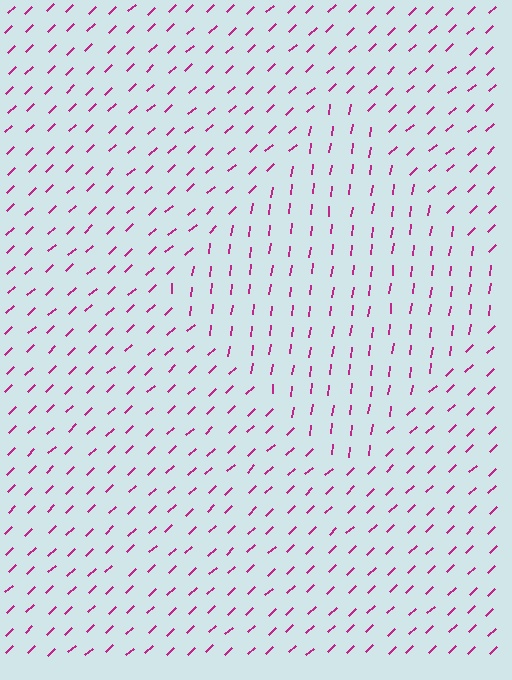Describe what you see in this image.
The image is filled with small magenta line segments. A diamond region in the image has lines oriented differently from the surrounding lines, creating a visible texture boundary.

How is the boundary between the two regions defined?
The boundary is defined purely by a change in line orientation (approximately 39 degrees difference). All lines are the same color and thickness.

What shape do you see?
I see a diamond.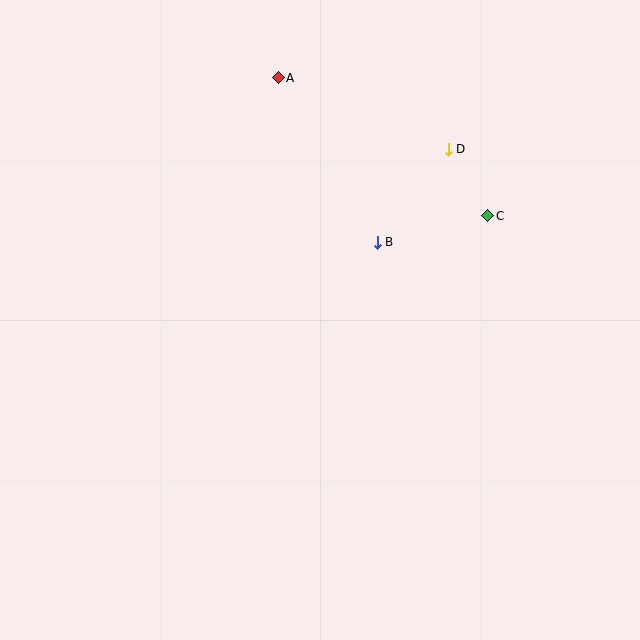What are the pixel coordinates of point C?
Point C is at (488, 216).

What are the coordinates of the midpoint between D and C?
The midpoint between D and C is at (468, 183).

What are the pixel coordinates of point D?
Point D is at (448, 149).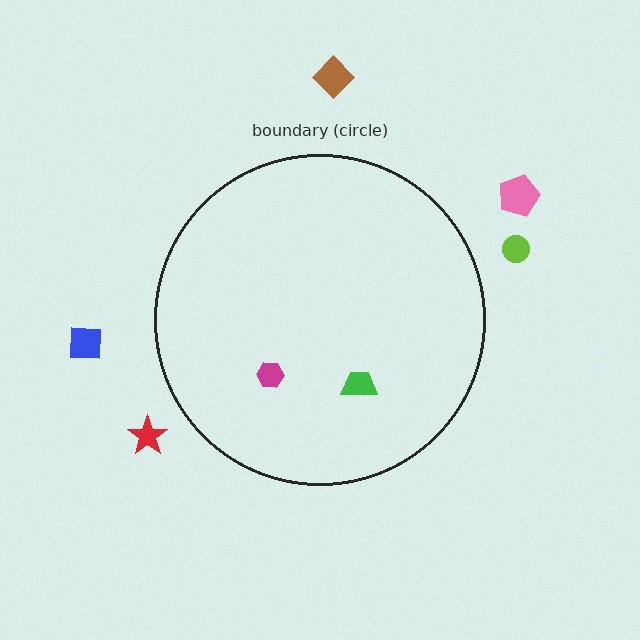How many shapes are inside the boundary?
2 inside, 5 outside.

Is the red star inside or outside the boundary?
Outside.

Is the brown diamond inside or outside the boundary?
Outside.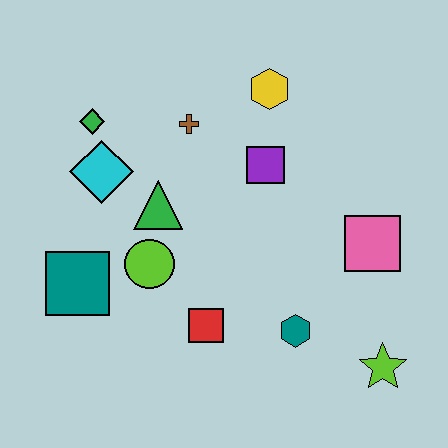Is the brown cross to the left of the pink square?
Yes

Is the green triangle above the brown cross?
No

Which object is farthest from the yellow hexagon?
The lime star is farthest from the yellow hexagon.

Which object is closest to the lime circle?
The green triangle is closest to the lime circle.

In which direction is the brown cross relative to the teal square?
The brown cross is above the teal square.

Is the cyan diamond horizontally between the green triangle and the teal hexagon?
No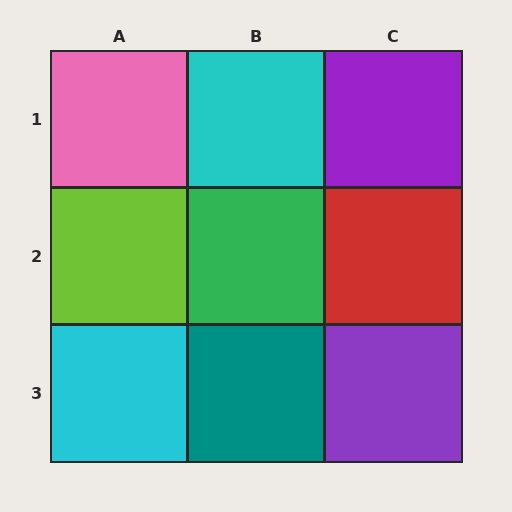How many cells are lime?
1 cell is lime.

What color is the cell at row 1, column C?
Purple.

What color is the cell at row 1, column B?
Cyan.